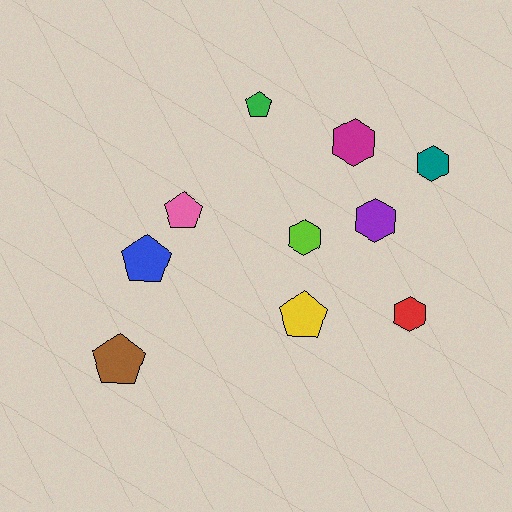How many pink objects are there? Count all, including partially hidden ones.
There is 1 pink object.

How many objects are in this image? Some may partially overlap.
There are 10 objects.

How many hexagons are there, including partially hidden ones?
There are 5 hexagons.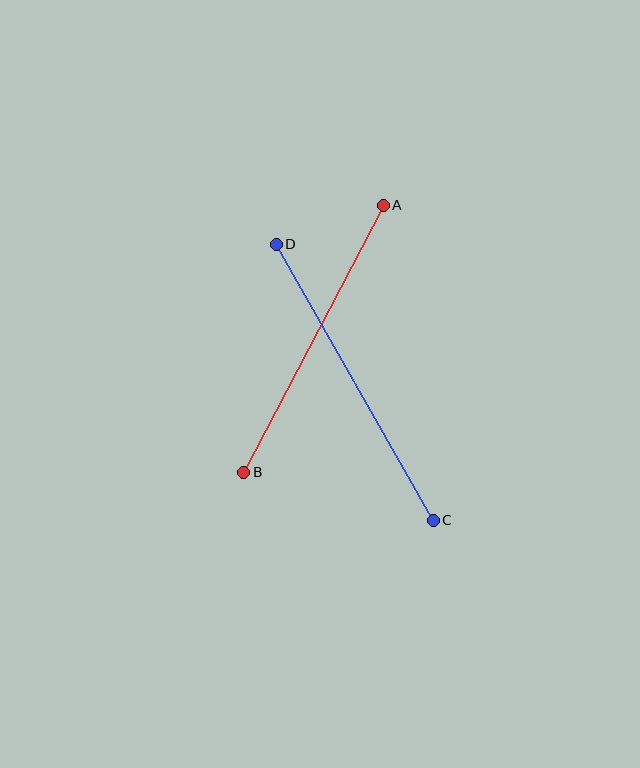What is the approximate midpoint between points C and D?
The midpoint is at approximately (355, 382) pixels.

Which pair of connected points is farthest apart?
Points C and D are farthest apart.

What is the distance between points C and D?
The distance is approximately 318 pixels.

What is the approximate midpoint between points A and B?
The midpoint is at approximately (314, 339) pixels.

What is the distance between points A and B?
The distance is approximately 301 pixels.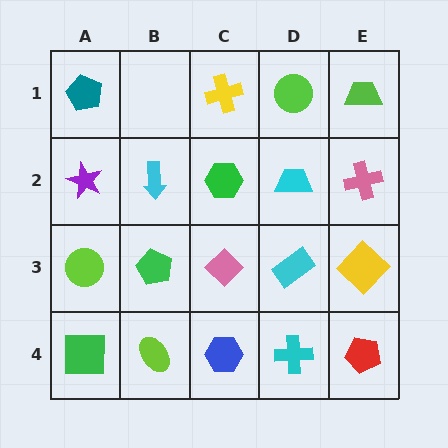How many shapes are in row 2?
5 shapes.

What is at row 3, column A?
A lime circle.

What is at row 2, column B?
A cyan arrow.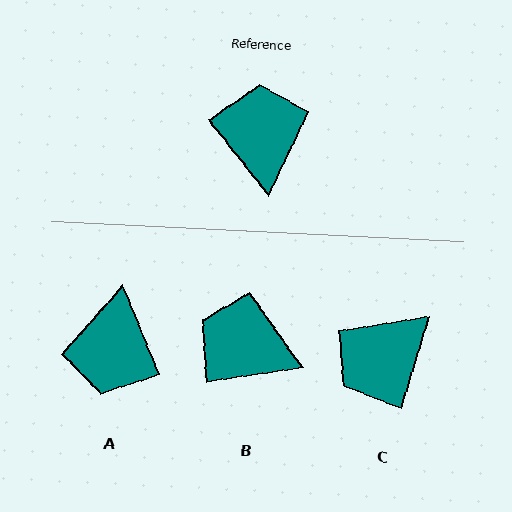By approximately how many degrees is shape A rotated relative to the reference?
Approximately 164 degrees counter-clockwise.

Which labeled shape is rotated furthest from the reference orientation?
A, about 164 degrees away.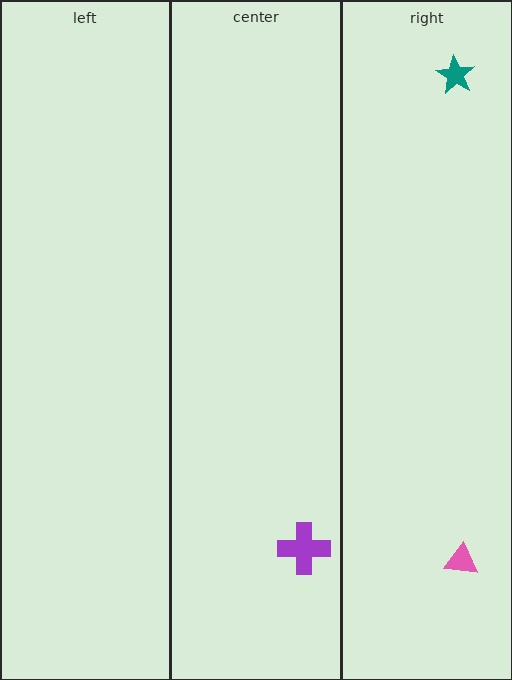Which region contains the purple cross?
The center region.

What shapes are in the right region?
The teal star, the pink triangle.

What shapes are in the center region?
The purple cross.